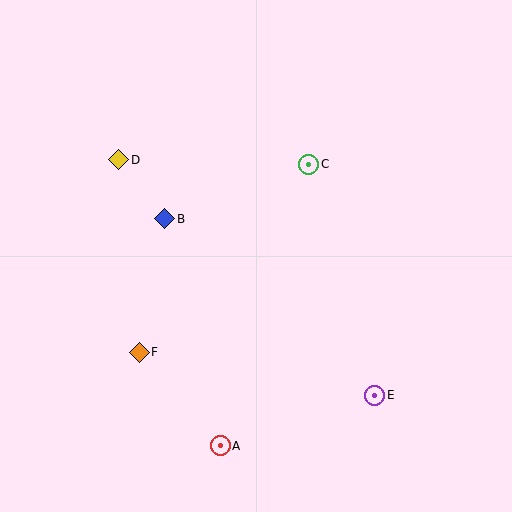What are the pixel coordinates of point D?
Point D is at (119, 160).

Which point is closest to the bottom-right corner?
Point E is closest to the bottom-right corner.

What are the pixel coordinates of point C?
Point C is at (309, 164).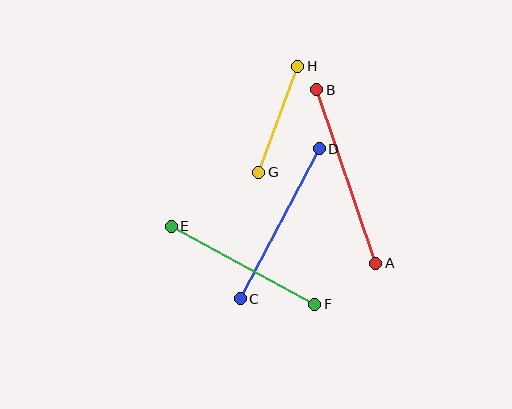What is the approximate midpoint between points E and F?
The midpoint is at approximately (243, 265) pixels.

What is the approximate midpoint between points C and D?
The midpoint is at approximately (280, 224) pixels.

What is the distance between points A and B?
The distance is approximately 183 pixels.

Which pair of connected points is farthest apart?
Points A and B are farthest apart.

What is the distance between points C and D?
The distance is approximately 170 pixels.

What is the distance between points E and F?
The distance is approximately 164 pixels.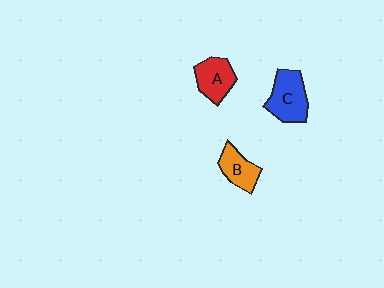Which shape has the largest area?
Shape C (blue).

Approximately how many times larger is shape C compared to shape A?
Approximately 1.3 times.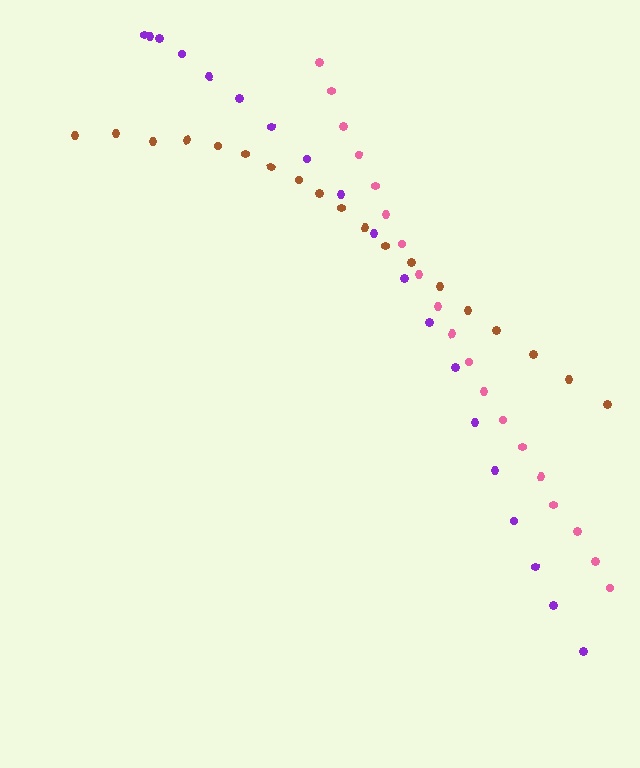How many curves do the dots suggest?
There are 3 distinct paths.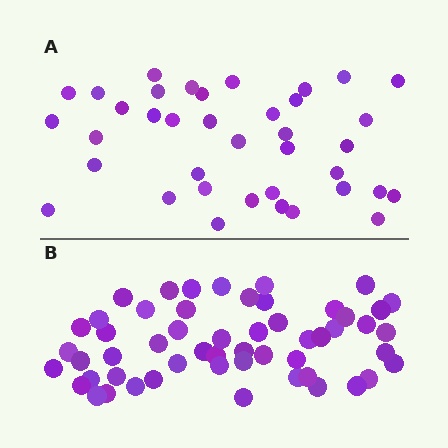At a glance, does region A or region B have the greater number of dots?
Region B (the bottom region) has more dots.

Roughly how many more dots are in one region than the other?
Region B has approximately 15 more dots than region A.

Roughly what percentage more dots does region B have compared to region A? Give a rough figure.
About 40% more.